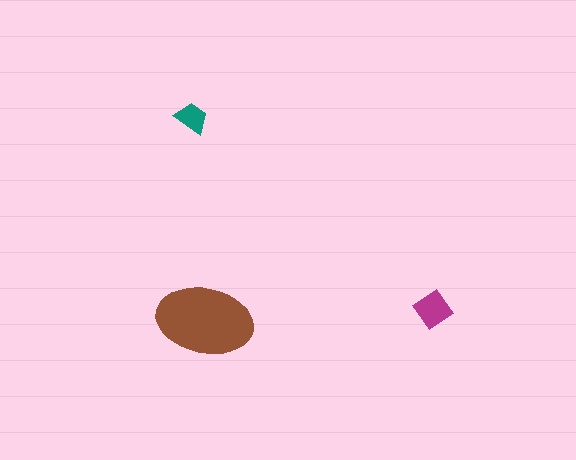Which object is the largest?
The brown ellipse.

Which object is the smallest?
The teal trapezoid.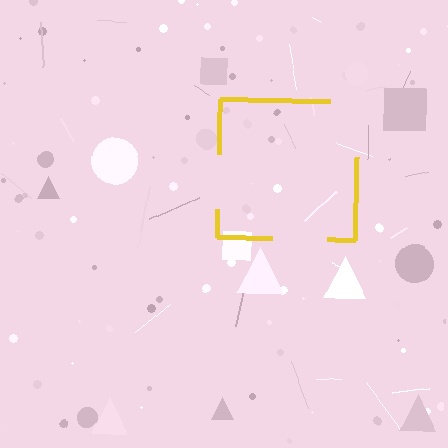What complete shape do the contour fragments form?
The contour fragments form a square.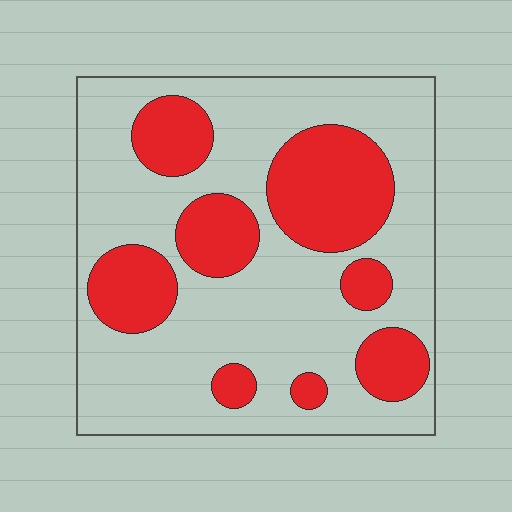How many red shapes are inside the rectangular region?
8.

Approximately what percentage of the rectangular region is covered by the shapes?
Approximately 30%.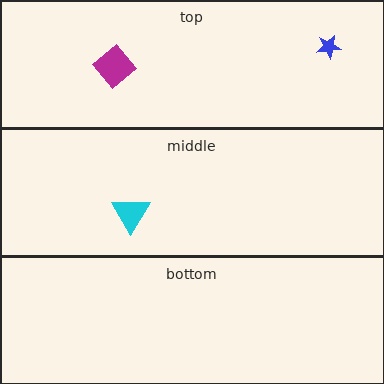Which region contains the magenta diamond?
The top region.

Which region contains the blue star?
The top region.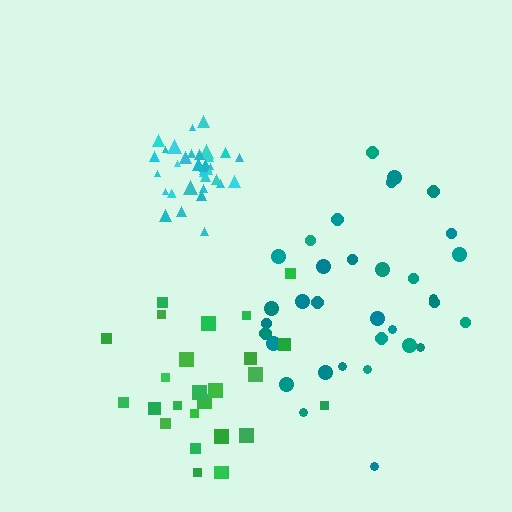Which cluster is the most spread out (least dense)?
Teal.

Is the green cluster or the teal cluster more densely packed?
Green.